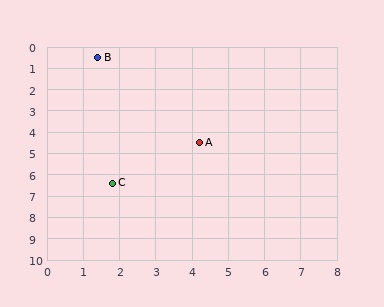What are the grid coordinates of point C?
Point C is at approximately (1.8, 6.4).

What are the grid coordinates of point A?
Point A is at approximately (4.2, 4.5).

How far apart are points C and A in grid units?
Points C and A are about 3.1 grid units apart.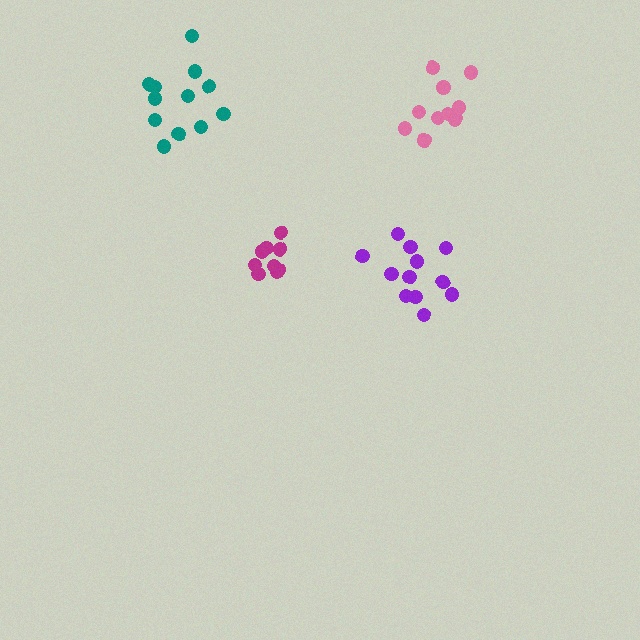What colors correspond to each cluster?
The clusters are colored: purple, magenta, pink, teal.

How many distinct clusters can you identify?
There are 4 distinct clusters.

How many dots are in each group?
Group 1: 12 dots, Group 2: 9 dots, Group 3: 12 dots, Group 4: 13 dots (46 total).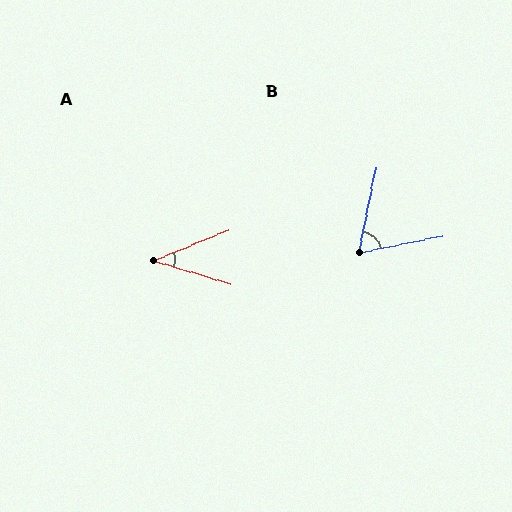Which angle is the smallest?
A, at approximately 39 degrees.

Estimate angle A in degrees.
Approximately 39 degrees.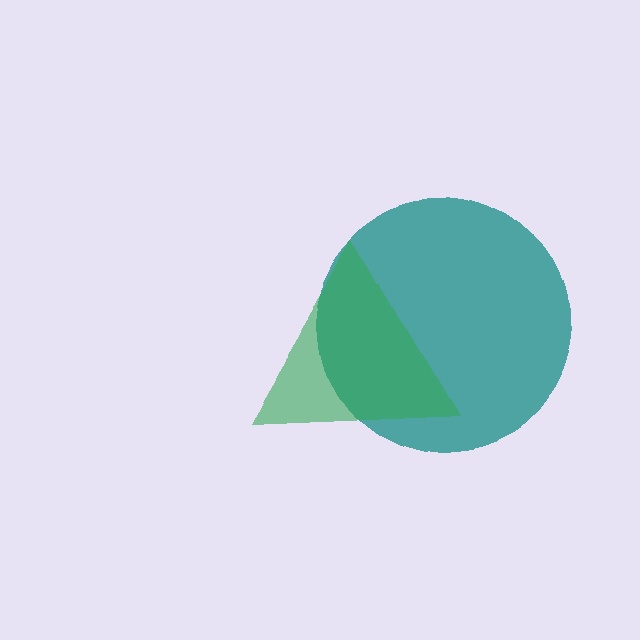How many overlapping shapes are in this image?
There are 2 overlapping shapes in the image.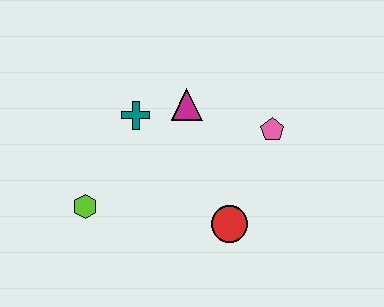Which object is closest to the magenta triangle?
The teal cross is closest to the magenta triangle.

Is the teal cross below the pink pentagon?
No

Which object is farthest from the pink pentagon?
The lime hexagon is farthest from the pink pentagon.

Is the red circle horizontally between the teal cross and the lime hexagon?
No